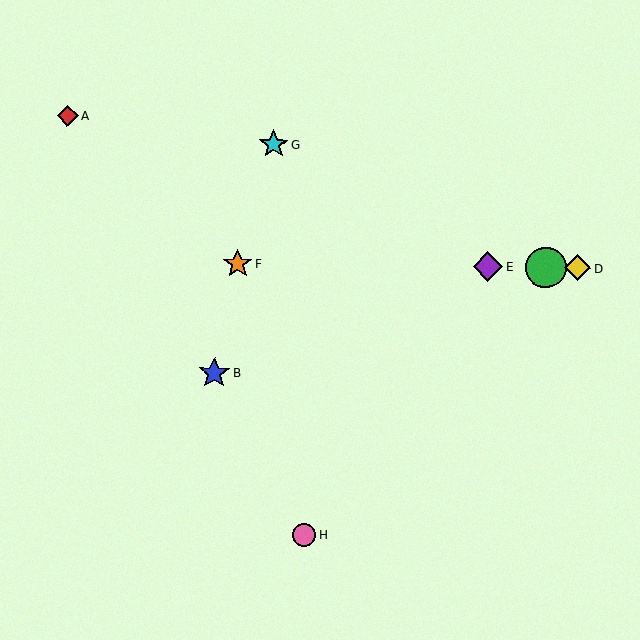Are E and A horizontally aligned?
No, E is at y≈267 and A is at y≈115.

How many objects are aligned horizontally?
4 objects (C, D, E, F) are aligned horizontally.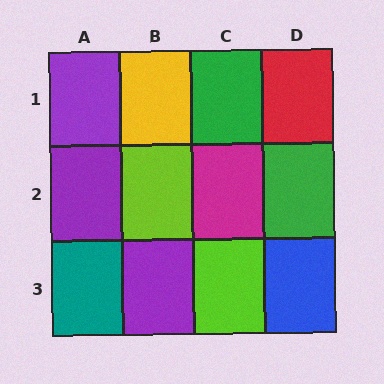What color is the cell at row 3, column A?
Teal.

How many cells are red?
1 cell is red.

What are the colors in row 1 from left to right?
Purple, yellow, green, red.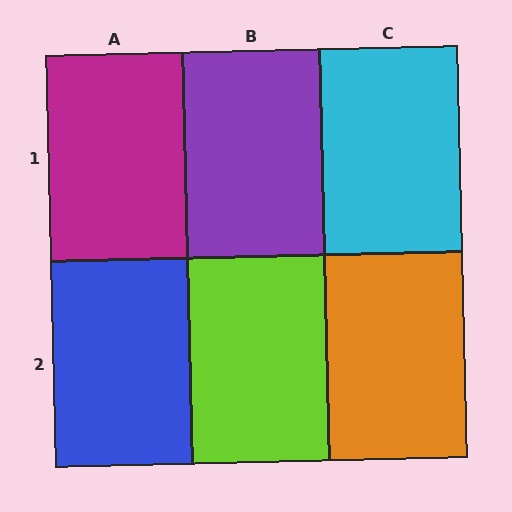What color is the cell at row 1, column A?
Magenta.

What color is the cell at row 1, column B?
Purple.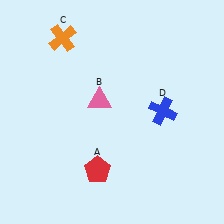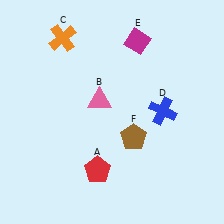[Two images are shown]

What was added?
A magenta diamond (E), a brown pentagon (F) were added in Image 2.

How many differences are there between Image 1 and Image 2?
There are 2 differences between the two images.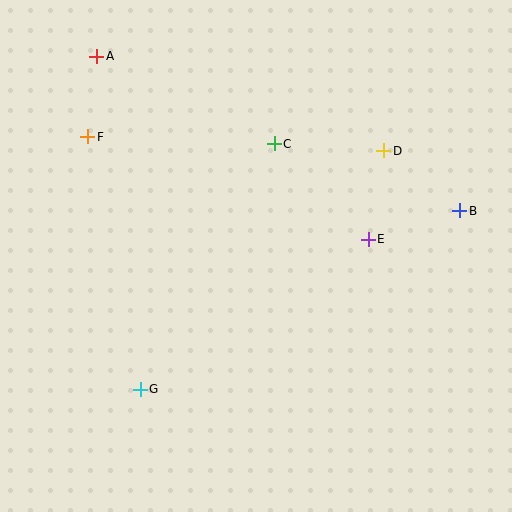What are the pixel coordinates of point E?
Point E is at (368, 239).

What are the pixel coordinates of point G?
Point G is at (140, 389).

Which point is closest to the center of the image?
Point E at (368, 239) is closest to the center.